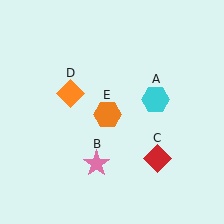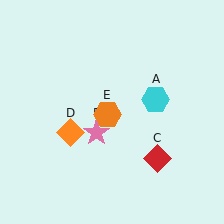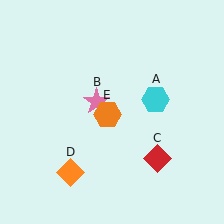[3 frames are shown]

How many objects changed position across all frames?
2 objects changed position: pink star (object B), orange diamond (object D).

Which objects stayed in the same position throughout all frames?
Cyan hexagon (object A) and red diamond (object C) and orange hexagon (object E) remained stationary.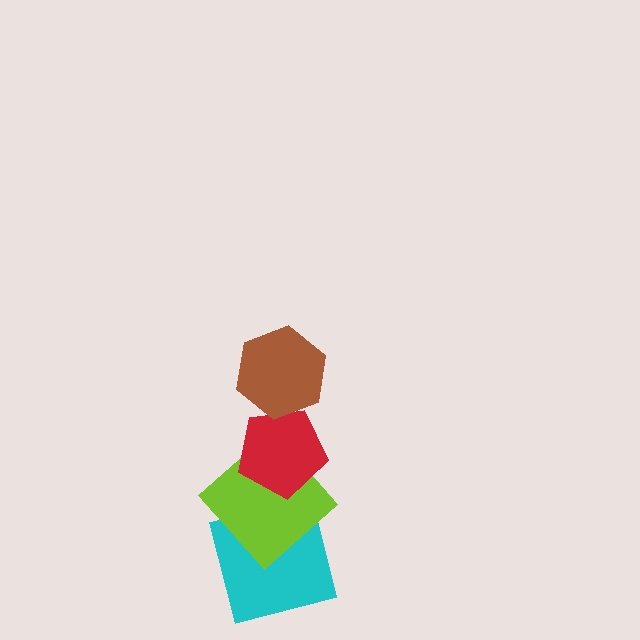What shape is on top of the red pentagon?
The brown hexagon is on top of the red pentagon.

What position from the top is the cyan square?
The cyan square is 4th from the top.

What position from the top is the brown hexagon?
The brown hexagon is 1st from the top.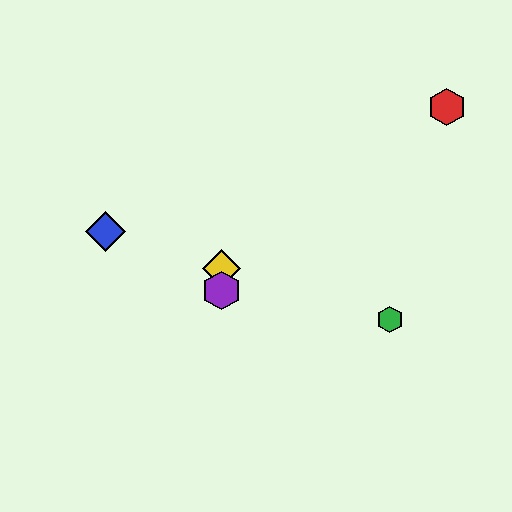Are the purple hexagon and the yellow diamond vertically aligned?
Yes, both are at x≈221.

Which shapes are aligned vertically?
The yellow diamond, the purple hexagon are aligned vertically.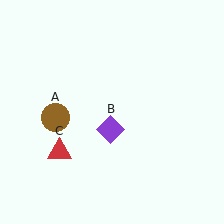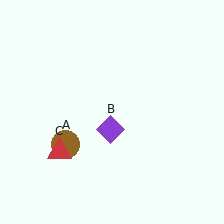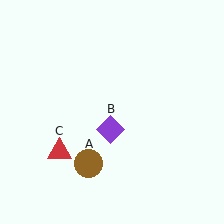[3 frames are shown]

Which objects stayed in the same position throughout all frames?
Purple diamond (object B) and red triangle (object C) remained stationary.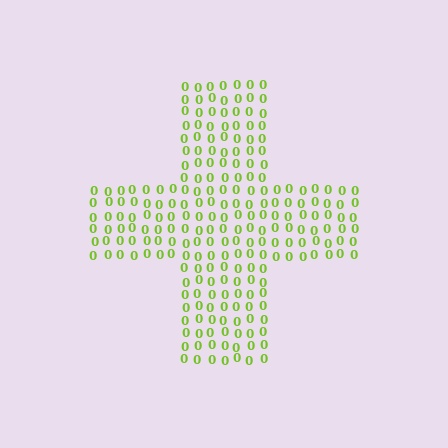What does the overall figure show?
The overall figure shows a cross.